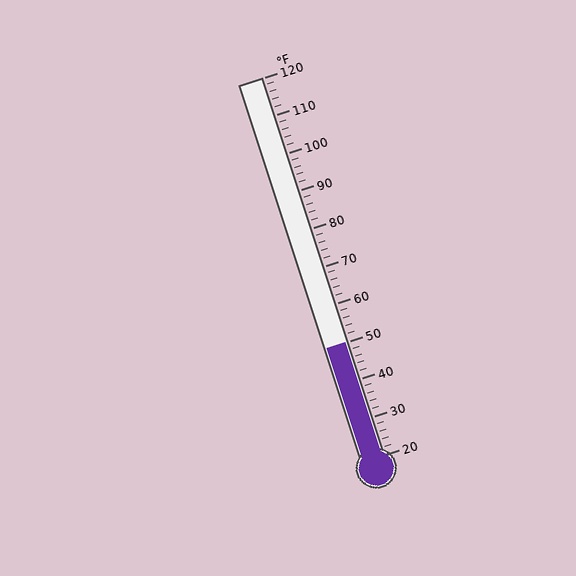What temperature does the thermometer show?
The thermometer shows approximately 50°F.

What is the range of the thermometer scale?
The thermometer scale ranges from 20°F to 120°F.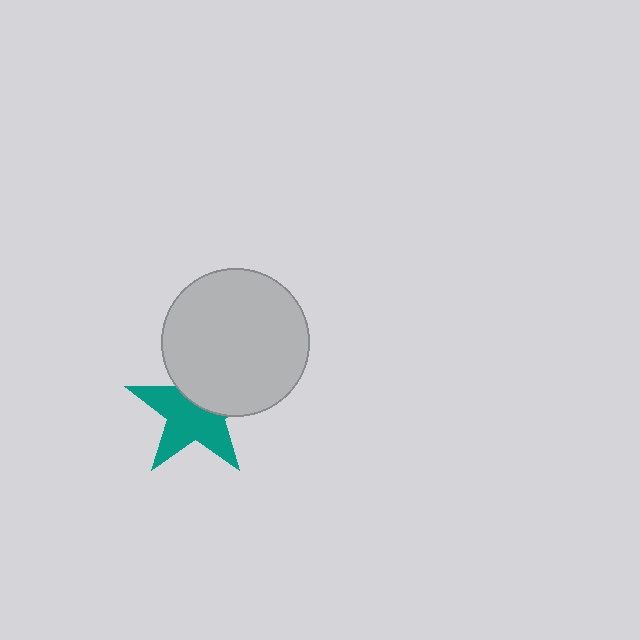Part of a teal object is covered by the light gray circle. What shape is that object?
It is a star.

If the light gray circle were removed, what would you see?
You would see the complete teal star.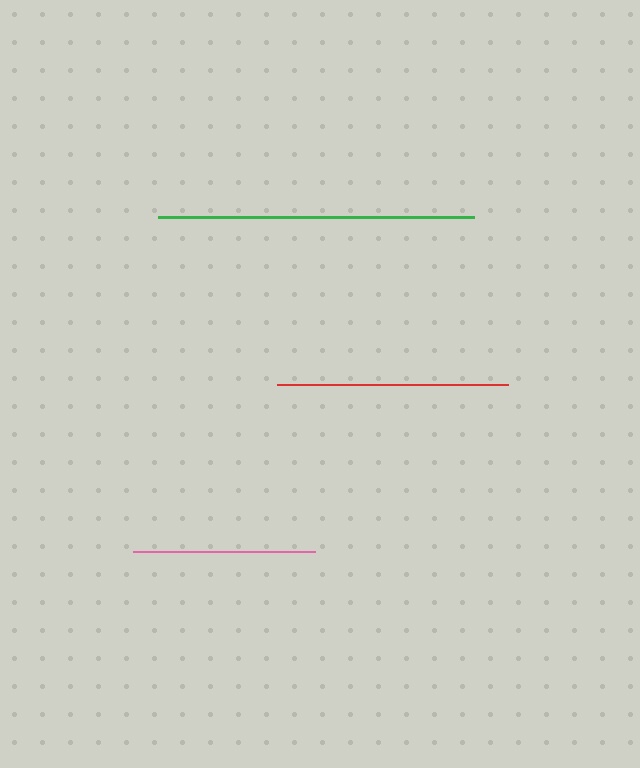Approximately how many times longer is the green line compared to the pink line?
The green line is approximately 1.7 times the length of the pink line.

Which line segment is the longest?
The green line is the longest at approximately 316 pixels.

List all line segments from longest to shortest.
From longest to shortest: green, red, pink.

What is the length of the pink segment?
The pink segment is approximately 182 pixels long.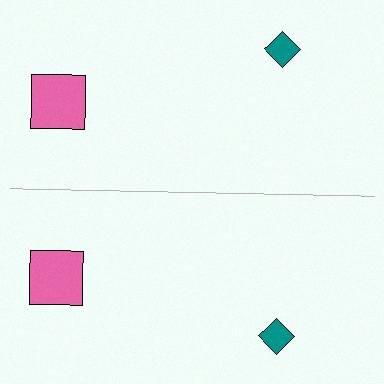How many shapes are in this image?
There are 4 shapes in this image.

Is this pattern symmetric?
Yes, this pattern has bilateral (reflection) symmetry.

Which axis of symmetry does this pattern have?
The pattern has a horizontal axis of symmetry running through the center of the image.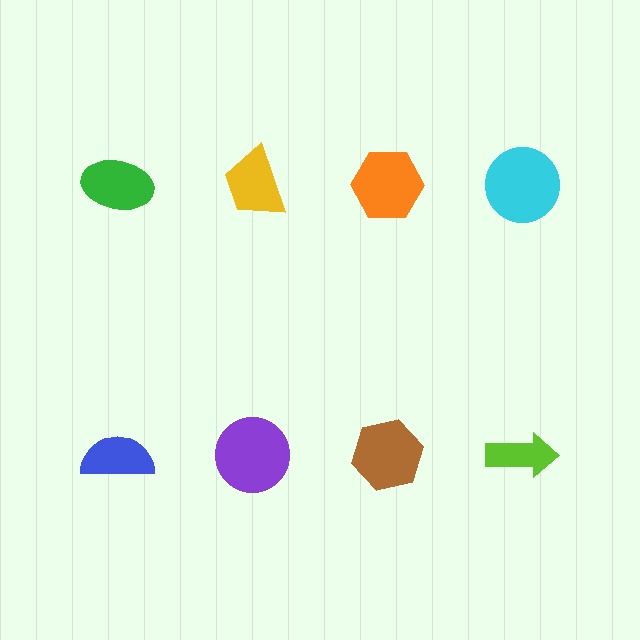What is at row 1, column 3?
An orange hexagon.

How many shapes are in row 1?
4 shapes.